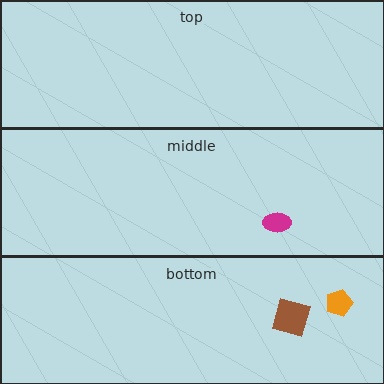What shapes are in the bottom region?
The brown square, the orange pentagon.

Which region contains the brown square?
The bottom region.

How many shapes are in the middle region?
1.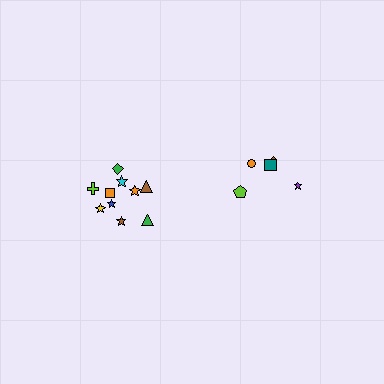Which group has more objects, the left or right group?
The left group.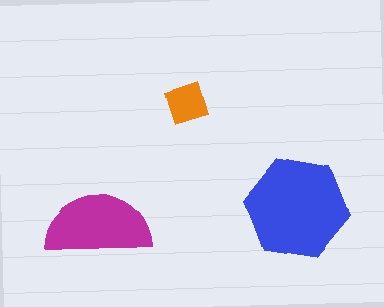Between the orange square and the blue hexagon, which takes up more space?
The blue hexagon.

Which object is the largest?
The blue hexagon.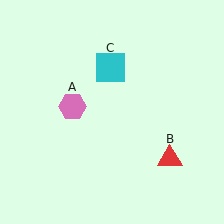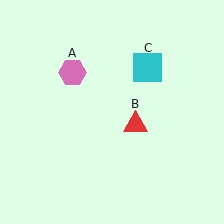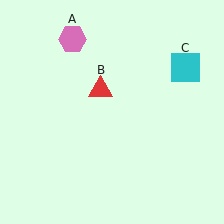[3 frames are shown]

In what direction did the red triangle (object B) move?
The red triangle (object B) moved up and to the left.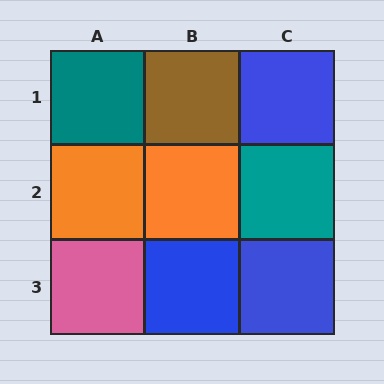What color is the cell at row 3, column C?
Blue.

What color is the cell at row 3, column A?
Pink.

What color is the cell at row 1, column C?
Blue.